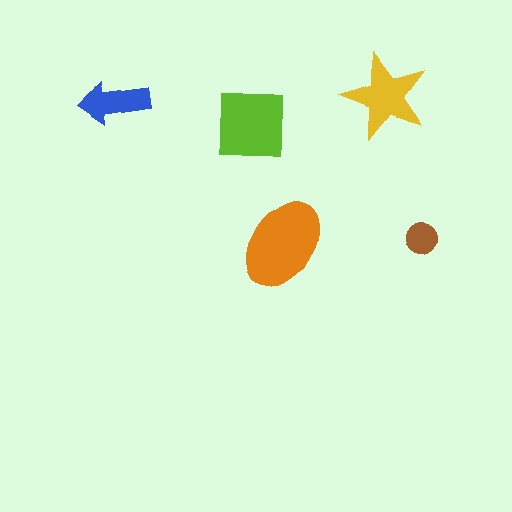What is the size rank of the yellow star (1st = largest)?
3rd.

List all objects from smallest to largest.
The brown circle, the blue arrow, the yellow star, the lime square, the orange ellipse.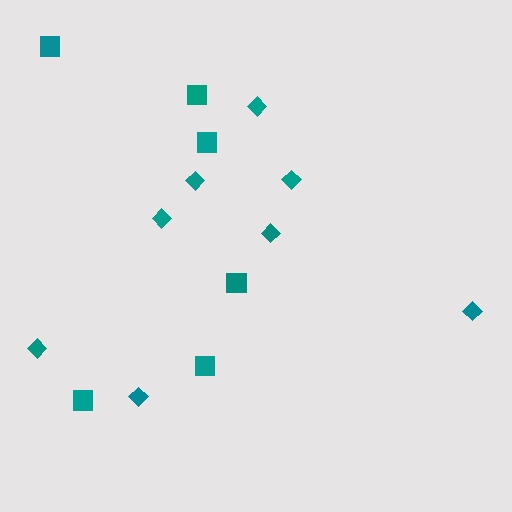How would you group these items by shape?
There are 2 groups: one group of squares (6) and one group of diamonds (8).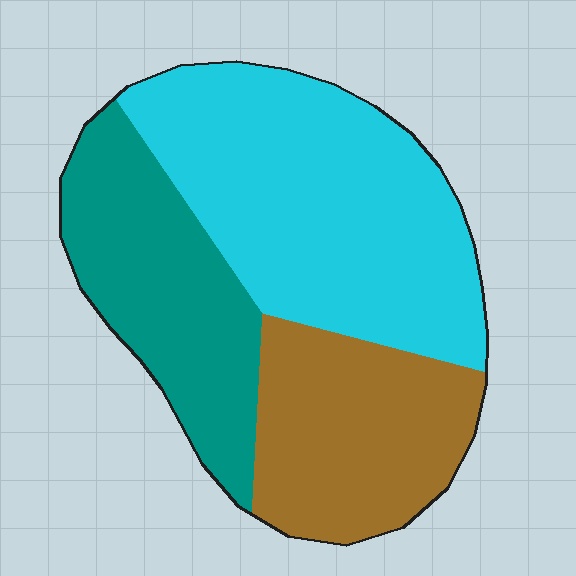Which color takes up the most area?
Cyan, at roughly 45%.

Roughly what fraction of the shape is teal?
Teal covers 28% of the shape.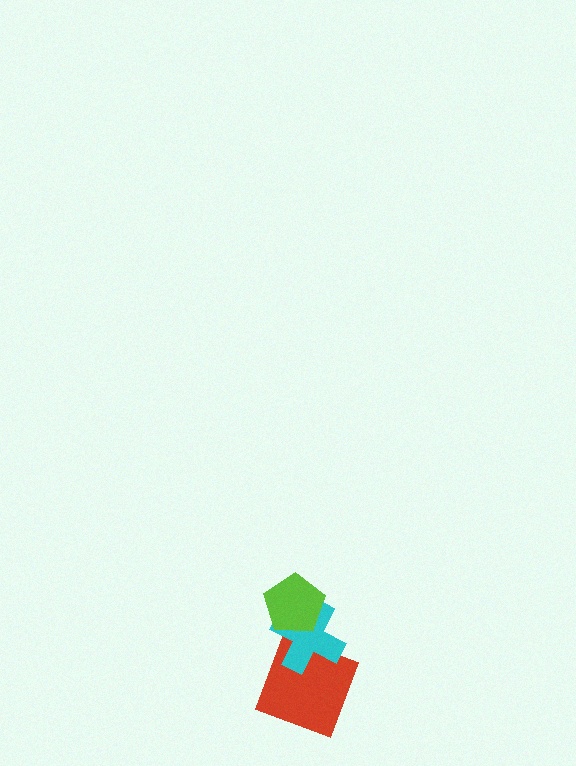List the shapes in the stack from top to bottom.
From top to bottom: the lime pentagon, the cyan cross, the red square.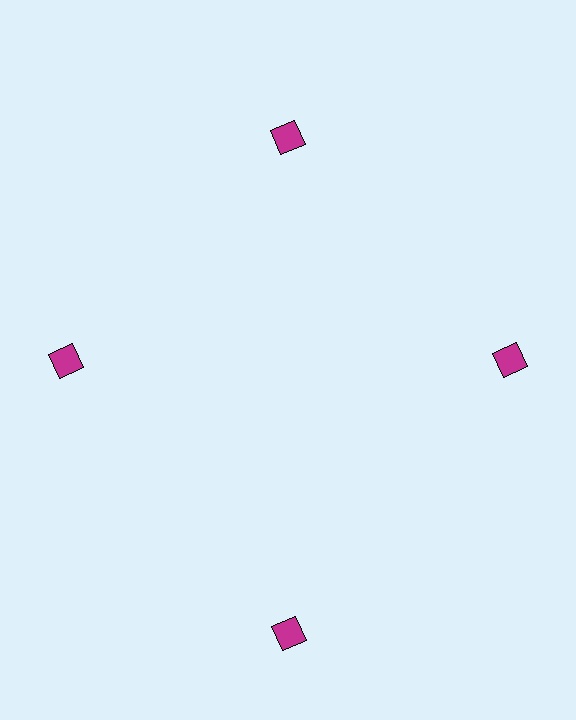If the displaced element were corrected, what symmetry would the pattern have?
It would have 4-fold rotational symmetry — the pattern would map onto itself every 90 degrees.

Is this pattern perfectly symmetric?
No. The 4 magenta squares are arranged in a ring, but one element near the 6 o'clock position is pushed outward from the center, breaking the 4-fold rotational symmetry.